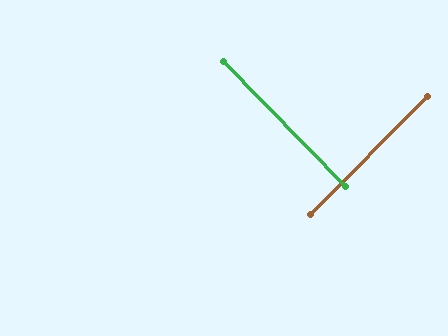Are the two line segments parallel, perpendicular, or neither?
Perpendicular — they meet at approximately 89°.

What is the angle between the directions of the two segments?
Approximately 89 degrees.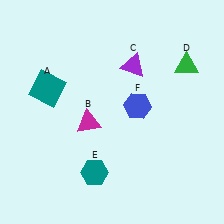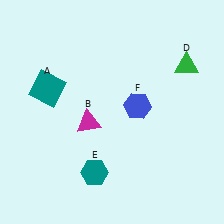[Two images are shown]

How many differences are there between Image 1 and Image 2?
There is 1 difference between the two images.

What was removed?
The purple triangle (C) was removed in Image 2.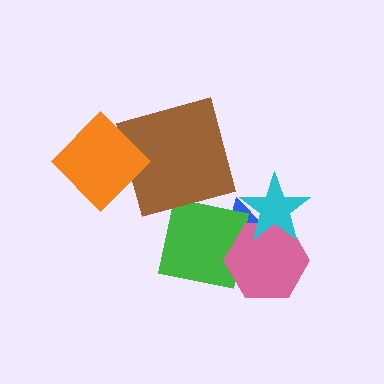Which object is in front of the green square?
The pink hexagon is in front of the green square.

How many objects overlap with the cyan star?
2 objects overlap with the cyan star.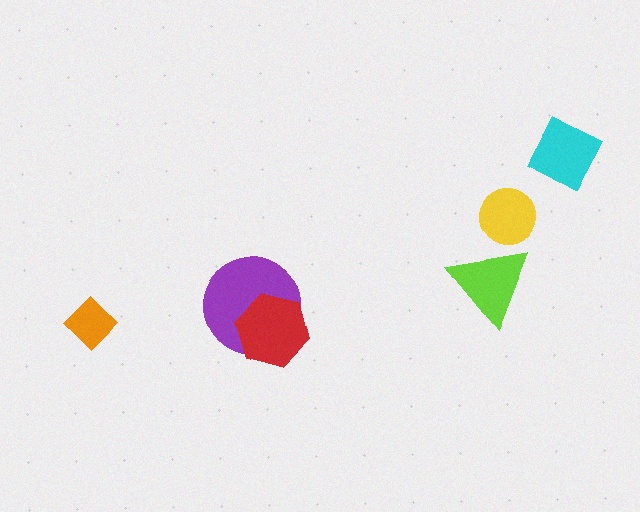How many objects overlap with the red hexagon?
1 object overlaps with the red hexagon.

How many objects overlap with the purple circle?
1 object overlaps with the purple circle.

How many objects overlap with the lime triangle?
0 objects overlap with the lime triangle.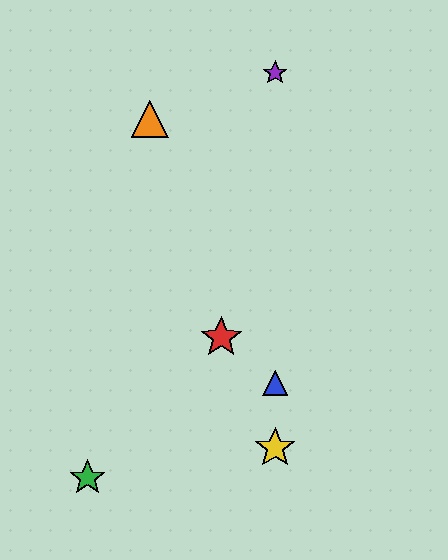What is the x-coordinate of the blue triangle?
The blue triangle is at x≈275.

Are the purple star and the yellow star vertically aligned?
Yes, both are at x≈275.